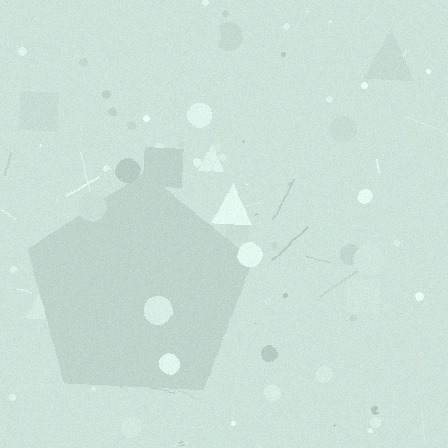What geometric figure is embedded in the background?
A pentagon is embedded in the background.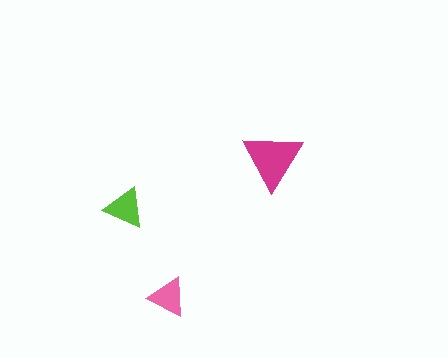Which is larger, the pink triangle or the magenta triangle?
The magenta one.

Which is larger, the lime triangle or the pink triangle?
The lime one.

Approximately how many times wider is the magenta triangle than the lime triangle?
About 1.5 times wider.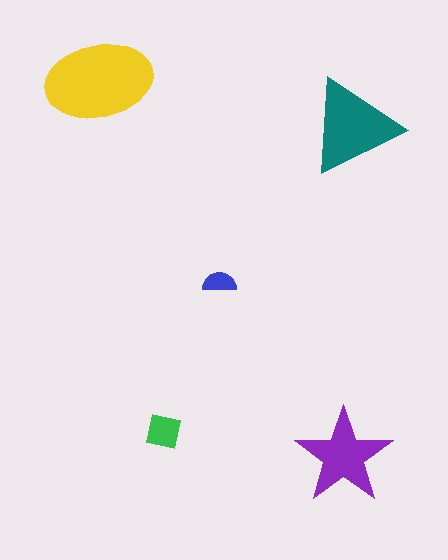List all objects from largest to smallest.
The yellow ellipse, the teal triangle, the purple star, the green square, the blue semicircle.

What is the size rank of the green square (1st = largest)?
4th.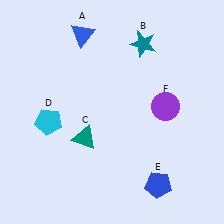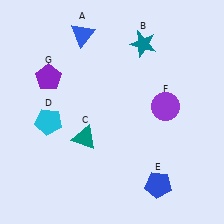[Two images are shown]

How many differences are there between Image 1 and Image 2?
There is 1 difference between the two images.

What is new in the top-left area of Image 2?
A purple pentagon (G) was added in the top-left area of Image 2.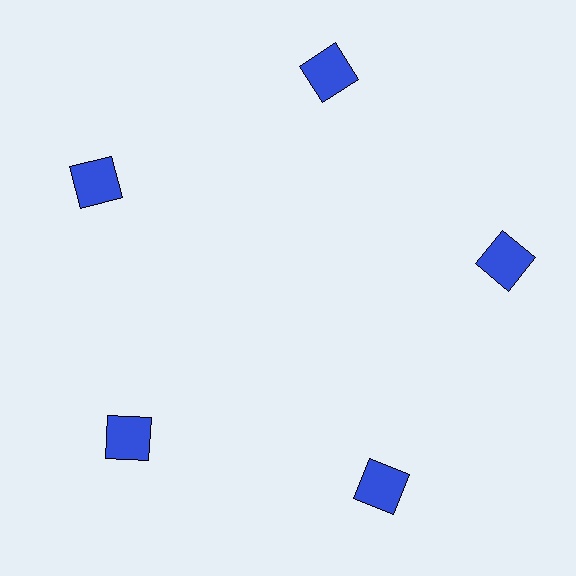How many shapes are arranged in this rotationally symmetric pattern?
There are 5 shapes, arranged in 5 groups of 1.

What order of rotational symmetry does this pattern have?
This pattern has 5-fold rotational symmetry.